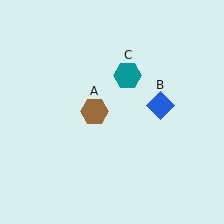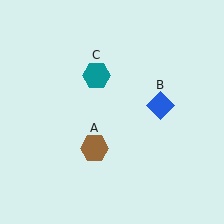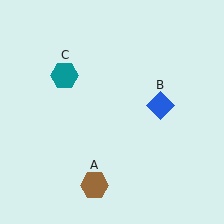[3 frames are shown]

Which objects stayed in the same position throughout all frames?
Blue diamond (object B) remained stationary.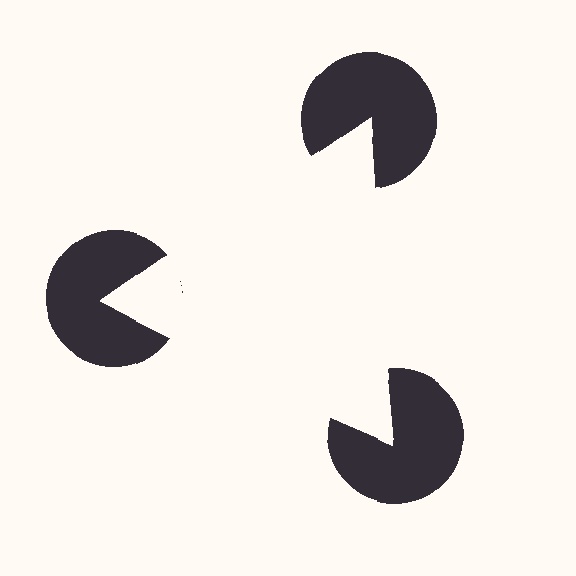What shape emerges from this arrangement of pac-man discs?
An illusory triangle — its edges are inferred from the aligned wedge cuts in the pac-man discs, not physically drawn.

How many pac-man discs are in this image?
There are 3 — one at each vertex of the illusory triangle.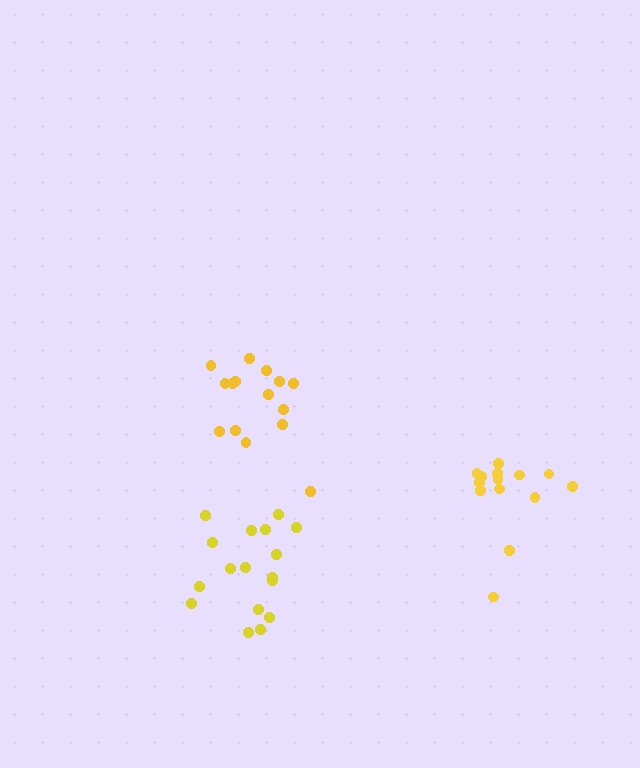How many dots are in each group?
Group 1: 15 dots, Group 2: 14 dots, Group 3: 17 dots (46 total).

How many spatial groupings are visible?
There are 3 spatial groupings.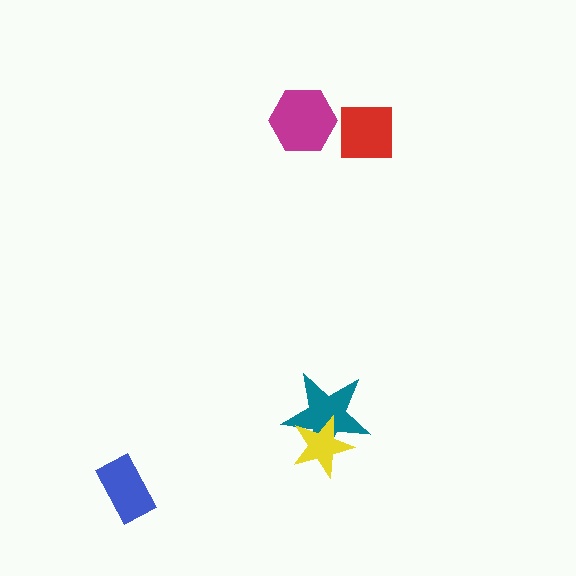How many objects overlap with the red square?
0 objects overlap with the red square.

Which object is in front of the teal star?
The yellow star is in front of the teal star.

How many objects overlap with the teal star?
1 object overlaps with the teal star.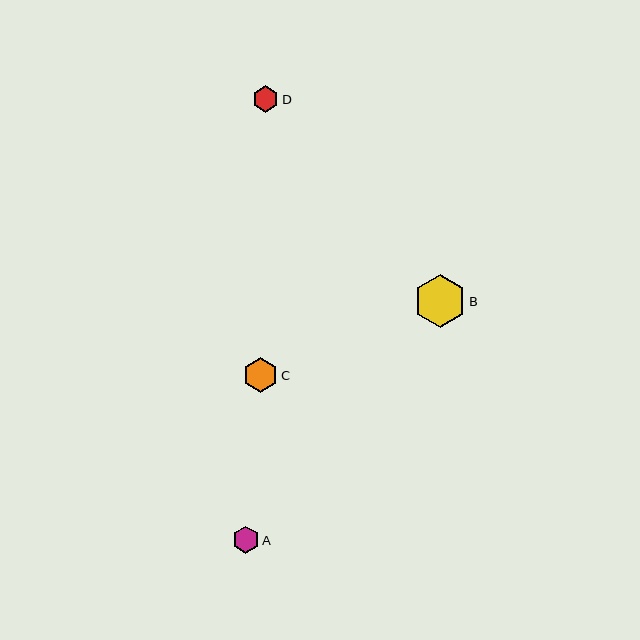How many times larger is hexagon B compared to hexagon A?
Hexagon B is approximately 1.9 times the size of hexagon A.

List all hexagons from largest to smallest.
From largest to smallest: B, C, A, D.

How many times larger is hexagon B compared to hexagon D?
Hexagon B is approximately 2.0 times the size of hexagon D.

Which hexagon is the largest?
Hexagon B is the largest with a size of approximately 53 pixels.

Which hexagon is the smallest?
Hexagon D is the smallest with a size of approximately 26 pixels.